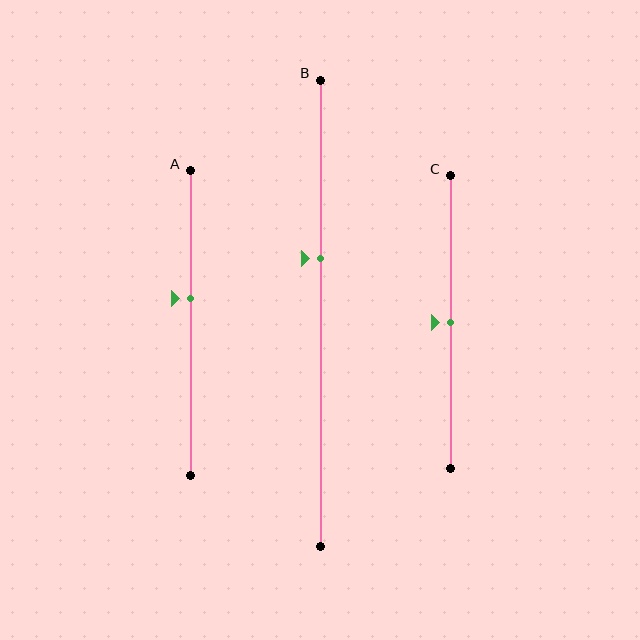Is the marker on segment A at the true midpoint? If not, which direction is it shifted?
No, the marker on segment A is shifted upward by about 8% of the segment length.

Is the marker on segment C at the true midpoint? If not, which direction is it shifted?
Yes, the marker on segment C is at the true midpoint.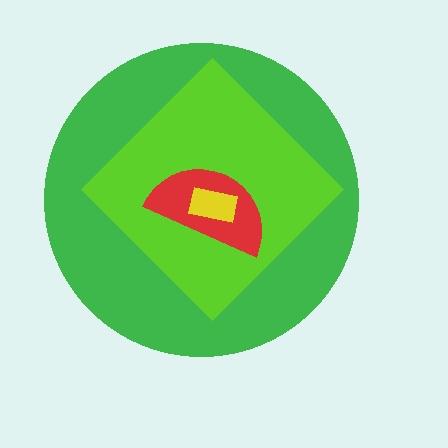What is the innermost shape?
The yellow rectangle.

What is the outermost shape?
The green circle.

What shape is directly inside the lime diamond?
The red semicircle.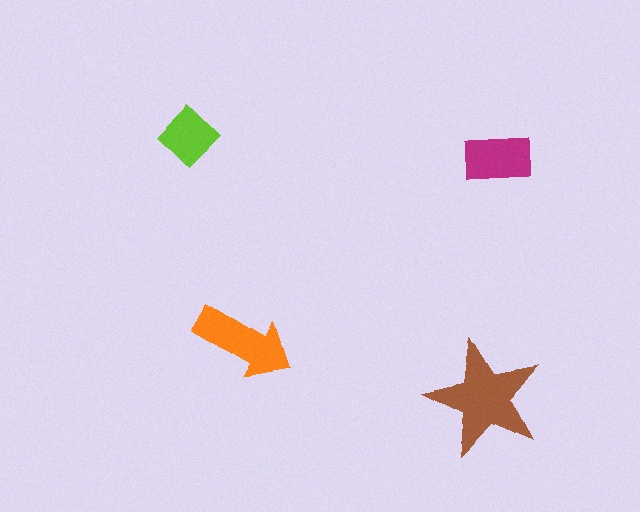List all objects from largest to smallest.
The brown star, the orange arrow, the magenta rectangle, the lime diamond.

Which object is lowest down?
The brown star is bottommost.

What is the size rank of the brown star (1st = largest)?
1st.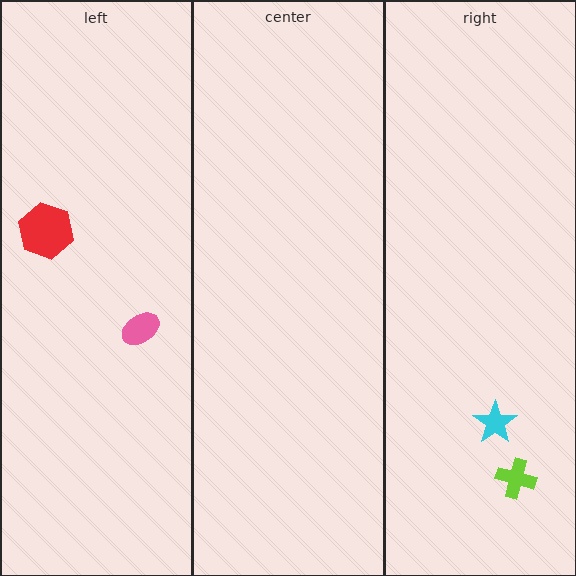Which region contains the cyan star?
The right region.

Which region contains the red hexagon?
The left region.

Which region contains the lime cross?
The right region.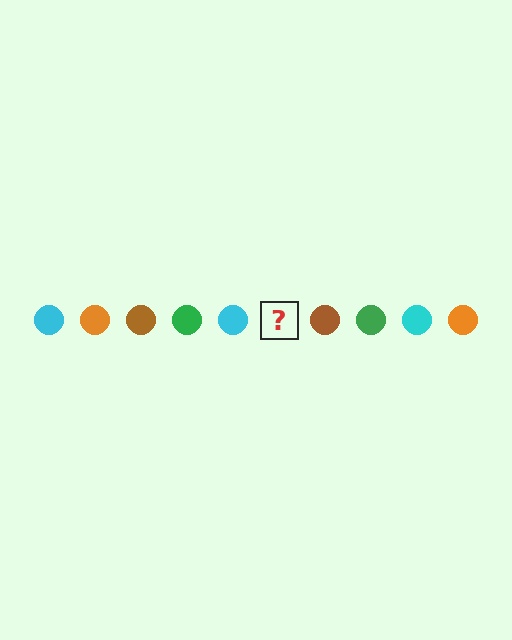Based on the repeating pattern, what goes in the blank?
The blank should be an orange circle.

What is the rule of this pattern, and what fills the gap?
The rule is that the pattern cycles through cyan, orange, brown, green circles. The gap should be filled with an orange circle.